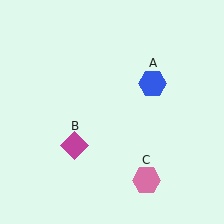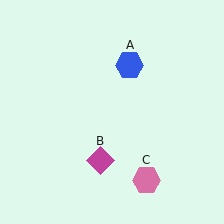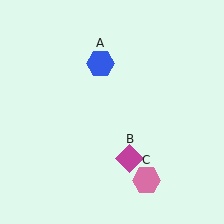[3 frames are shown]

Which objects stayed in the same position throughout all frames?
Pink hexagon (object C) remained stationary.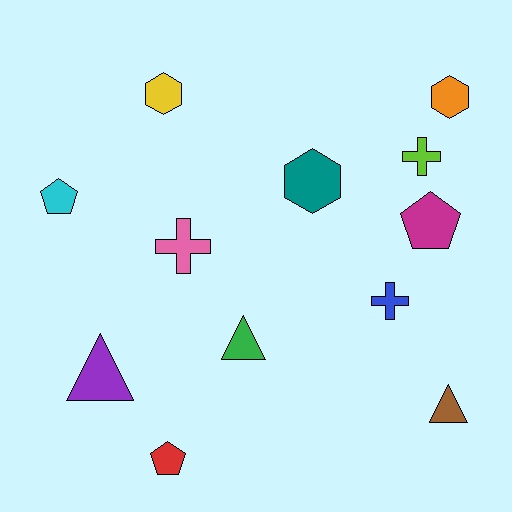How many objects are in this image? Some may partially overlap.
There are 12 objects.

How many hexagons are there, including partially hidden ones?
There are 3 hexagons.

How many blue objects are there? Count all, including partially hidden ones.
There is 1 blue object.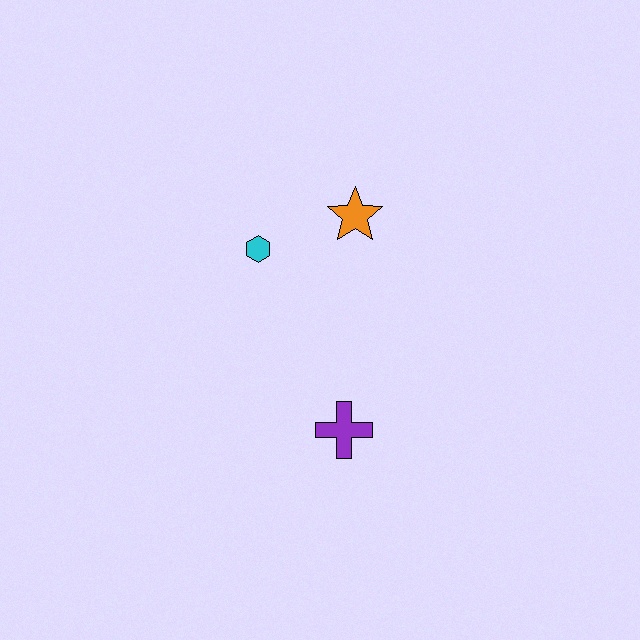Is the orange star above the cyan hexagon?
Yes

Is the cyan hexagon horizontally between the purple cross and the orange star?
No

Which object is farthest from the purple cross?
The orange star is farthest from the purple cross.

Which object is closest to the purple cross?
The cyan hexagon is closest to the purple cross.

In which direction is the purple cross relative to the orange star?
The purple cross is below the orange star.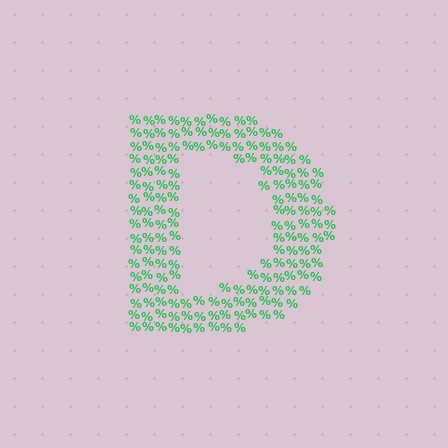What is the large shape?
The large shape is the letter D.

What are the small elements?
The small elements are percent signs.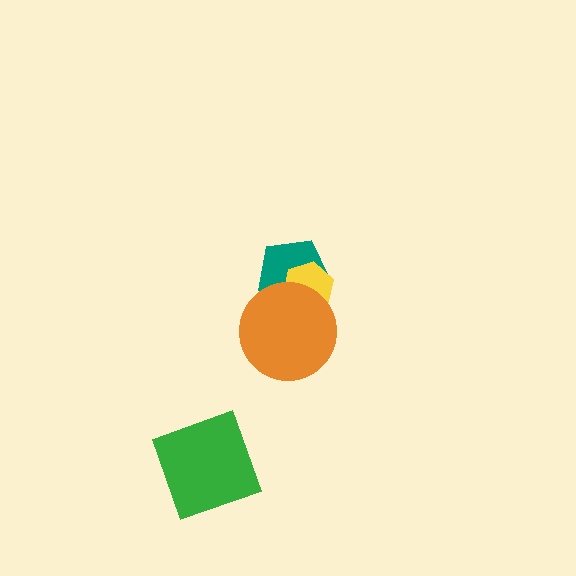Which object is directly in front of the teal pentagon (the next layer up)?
The yellow hexagon is directly in front of the teal pentagon.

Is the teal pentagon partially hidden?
Yes, it is partially covered by another shape.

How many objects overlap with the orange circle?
2 objects overlap with the orange circle.